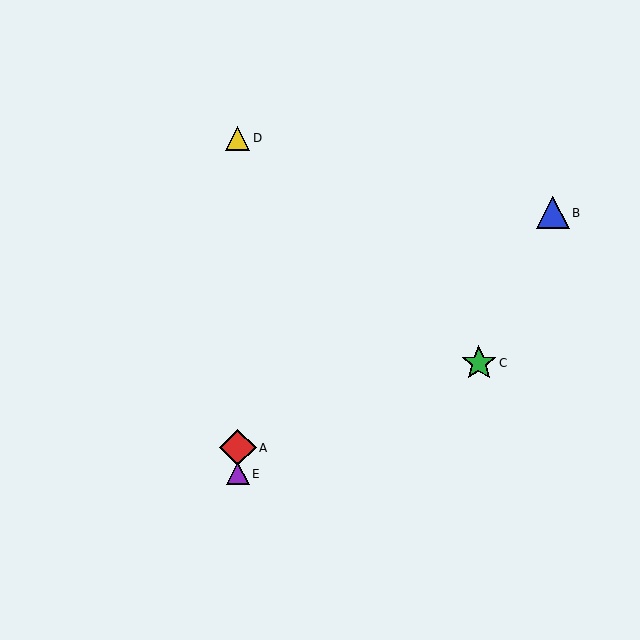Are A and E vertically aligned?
Yes, both are at x≈238.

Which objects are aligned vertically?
Objects A, D, E are aligned vertically.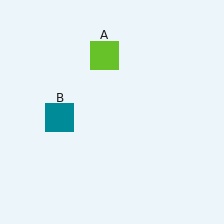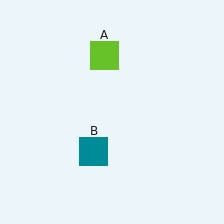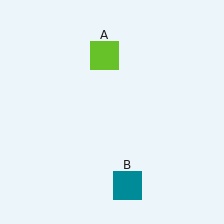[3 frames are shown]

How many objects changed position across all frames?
1 object changed position: teal square (object B).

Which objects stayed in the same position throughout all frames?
Lime square (object A) remained stationary.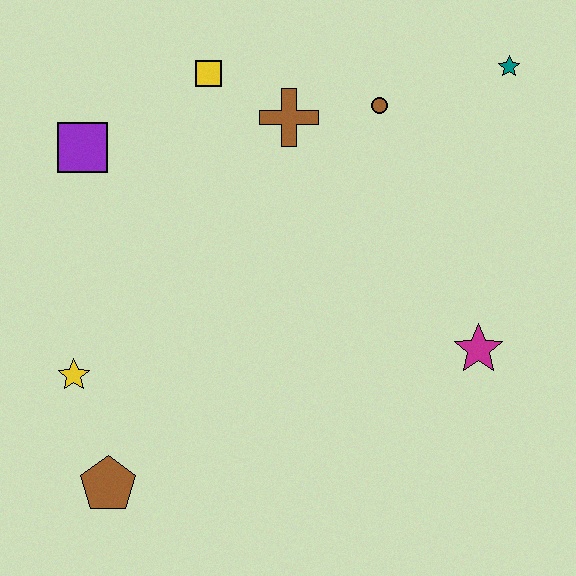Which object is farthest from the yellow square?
The brown pentagon is farthest from the yellow square.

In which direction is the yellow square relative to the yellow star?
The yellow square is above the yellow star.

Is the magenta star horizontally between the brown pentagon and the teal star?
Yes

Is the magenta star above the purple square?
No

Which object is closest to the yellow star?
The brown pentagon is closest to the yellow star.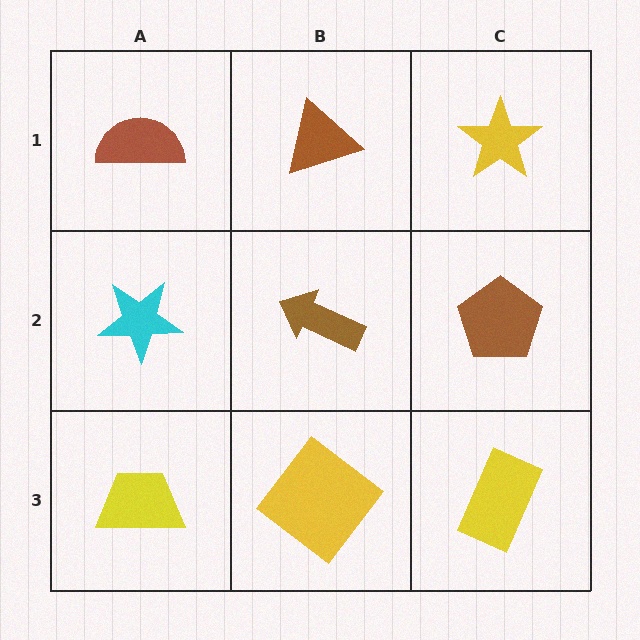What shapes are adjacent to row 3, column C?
A brown pentagon (row 2, column C), a yellow diamond (row 3, column B).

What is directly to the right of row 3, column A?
A yellow diamond.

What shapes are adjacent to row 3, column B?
A brown arrow (row 2, column B), a yellow trapezoid (row 3, column A), a yellow rectangle (row 3, column C).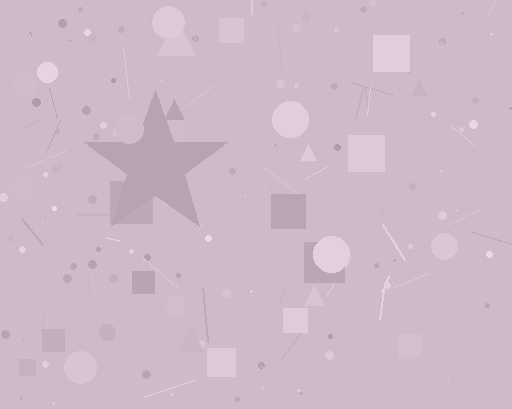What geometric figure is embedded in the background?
A star is embedded in the background.